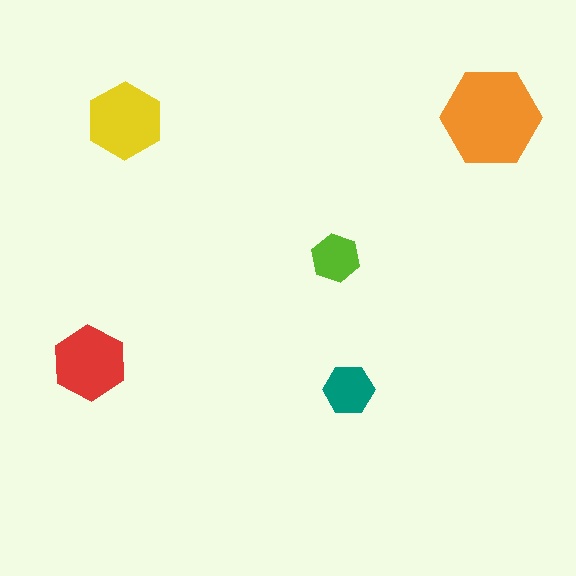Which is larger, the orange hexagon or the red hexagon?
The orange one.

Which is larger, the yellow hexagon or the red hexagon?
The yellow one.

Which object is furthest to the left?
The red hexagon is leftmost.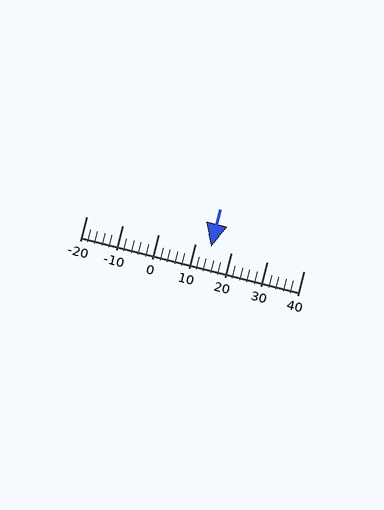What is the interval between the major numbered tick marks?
The major tick marks are spaced 10 units apart.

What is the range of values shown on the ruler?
The ruler shows values from -20 to 40.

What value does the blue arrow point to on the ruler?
The blue arrow points to approximately 14.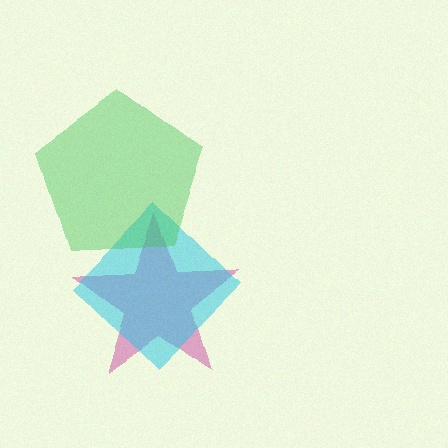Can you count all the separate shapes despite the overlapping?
Yes, there are 3 separate shapes.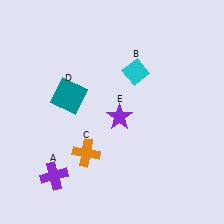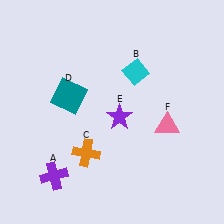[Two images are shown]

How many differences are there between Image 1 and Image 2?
There is 1 difference between the two images.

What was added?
A pink triangle (F) was added in Image 2.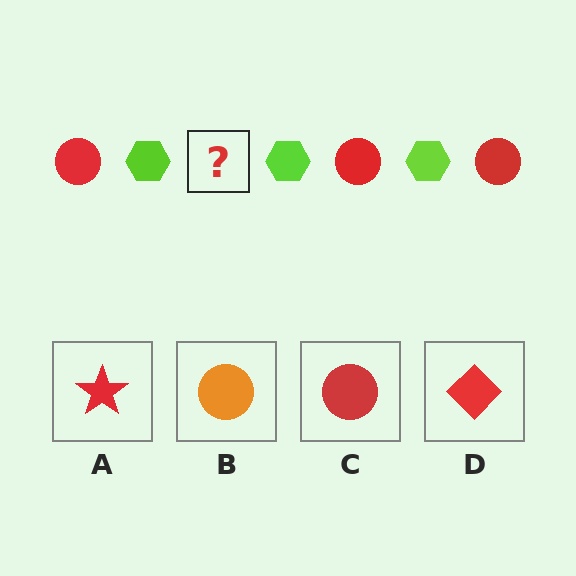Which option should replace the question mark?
Option C.